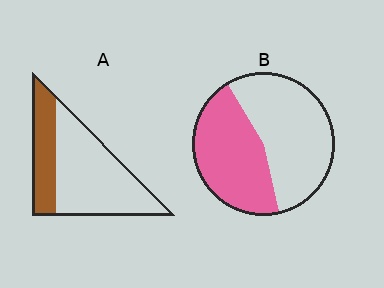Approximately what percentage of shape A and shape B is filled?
A is approximately 30% and B is approximately 45%.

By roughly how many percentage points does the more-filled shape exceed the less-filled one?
By roughly 15 percentage points (B over A).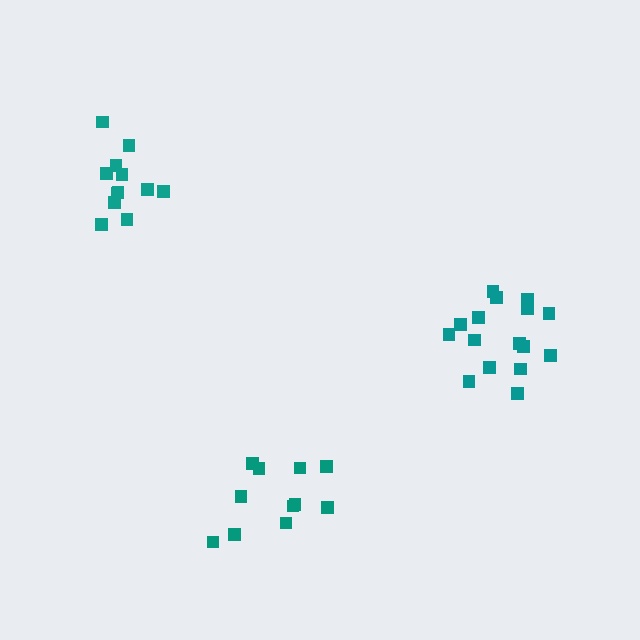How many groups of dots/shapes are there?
There are 3 groups.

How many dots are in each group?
Group 1: 11 dots, Group 2: 12 dots, Group 3: 16 dots (39 total).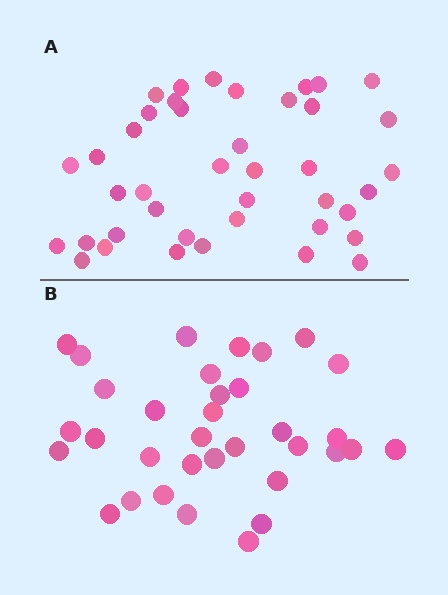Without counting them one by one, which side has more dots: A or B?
Region A (the top region) has more dots.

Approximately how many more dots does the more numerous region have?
Region A has roughly 8 or so more dots than region B.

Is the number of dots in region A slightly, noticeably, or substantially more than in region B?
Region A has only slightly more — the two regions are fairly close. The ratio is roughly 1.2 to 1.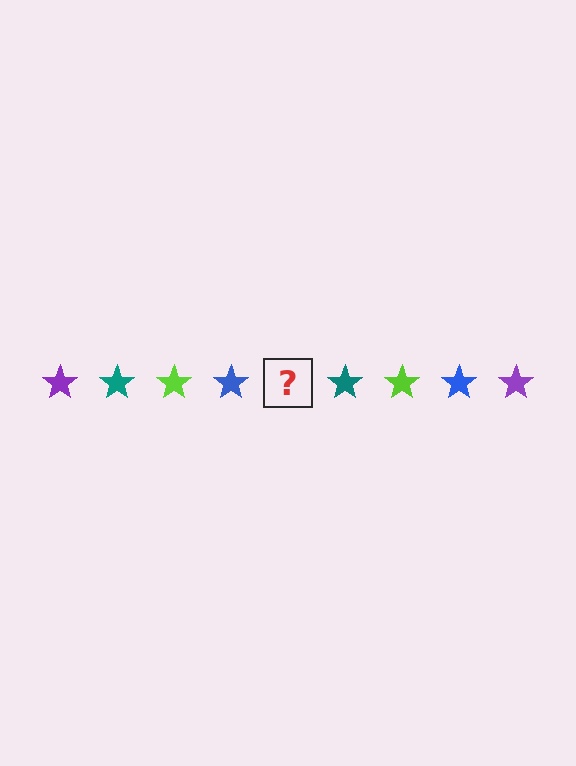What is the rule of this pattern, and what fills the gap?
The rule is that the pattern cycles through purple, teal, lime, blue stars. The gap should be filled with a purple star.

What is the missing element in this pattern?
The missing element is a purple star.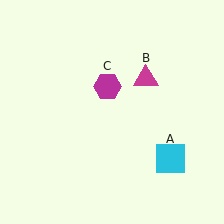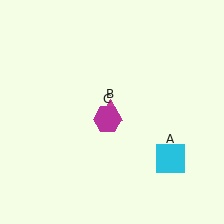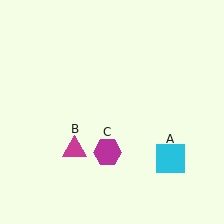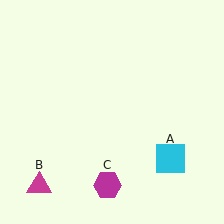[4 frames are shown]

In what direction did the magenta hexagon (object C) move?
The magenta hexagon (object C) moved down.